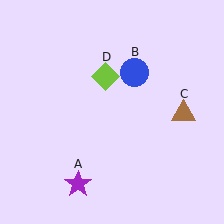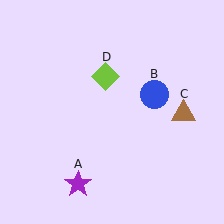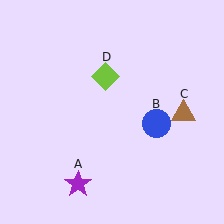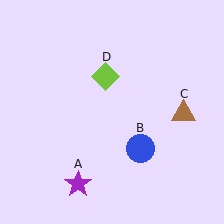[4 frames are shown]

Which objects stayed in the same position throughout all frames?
Purple star (object A) and brown triangle (object C) and lime diamond (object D) remained stationary.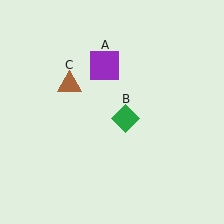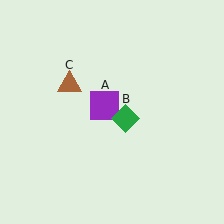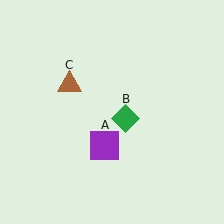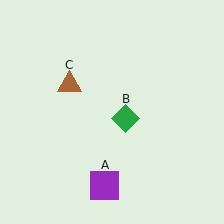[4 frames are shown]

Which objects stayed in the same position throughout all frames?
Green diamond (object B) and brown triangle (object C) remained stationary.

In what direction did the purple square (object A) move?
The purple square (object A) moved down.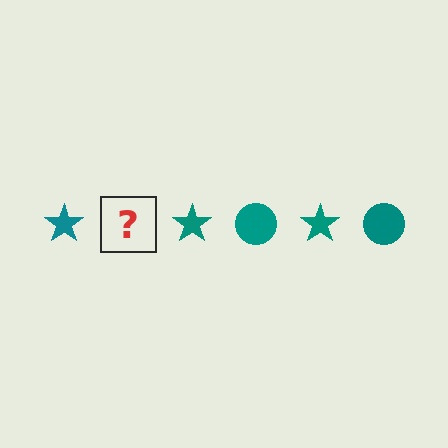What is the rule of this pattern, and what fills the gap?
The rule is that the pattern cycles through star, circle shapes in teal. The gap should be filled with a teal circle.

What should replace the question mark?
The question mark should be replaced with a teal circle.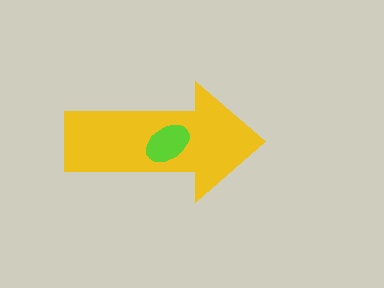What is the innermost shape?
The lime ellipse.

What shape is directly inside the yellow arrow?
The lime ellipse.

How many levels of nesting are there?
2.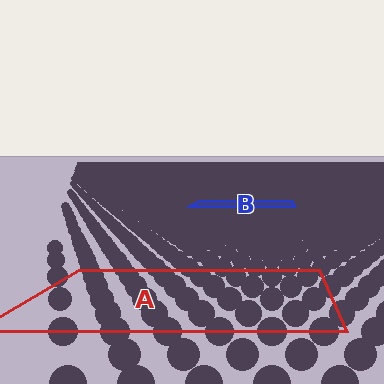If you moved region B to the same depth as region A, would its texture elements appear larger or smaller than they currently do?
They would appear larger. At a closer depth, the same texture elements are projected at a bigger on-screen size.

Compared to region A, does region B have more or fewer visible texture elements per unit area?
Region B has more texture elements per unit area — they are packed more densely because it is farther away.